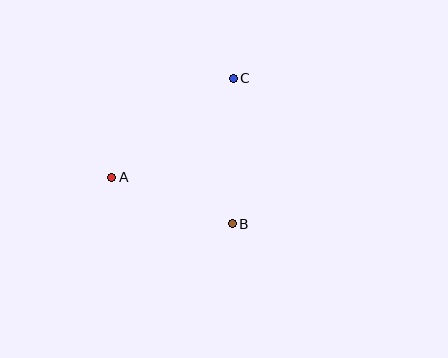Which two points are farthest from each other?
Points A and C are farthest from each other.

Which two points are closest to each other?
Points A and B are closest to each other.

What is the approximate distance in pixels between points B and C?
The distance between B and C is approximately 146 pixels.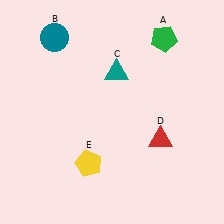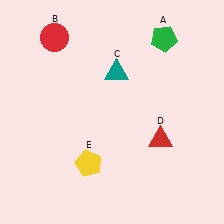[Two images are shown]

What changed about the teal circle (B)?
In Image 1, B is teal. In Image 2, it changed to red.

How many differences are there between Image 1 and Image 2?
There is 1 difference between the two images.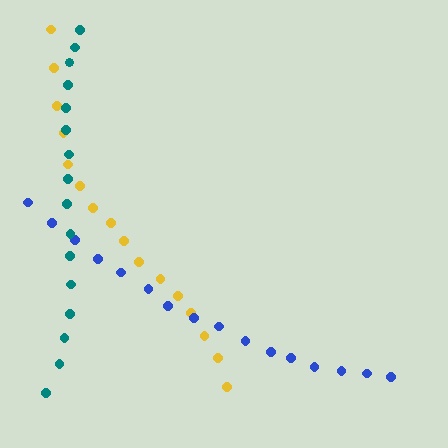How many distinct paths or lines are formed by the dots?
There are 3 distinct paths.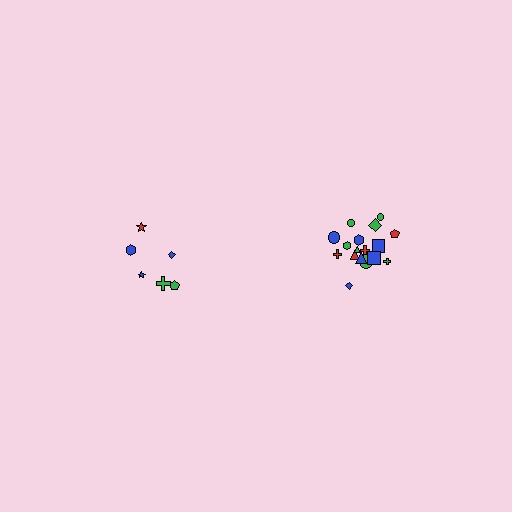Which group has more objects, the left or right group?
The right group.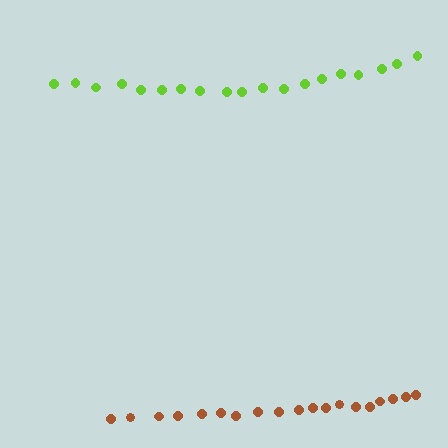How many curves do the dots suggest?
There are 2 distinct paths.